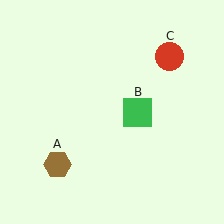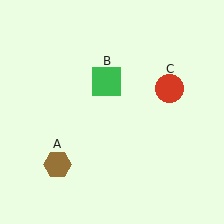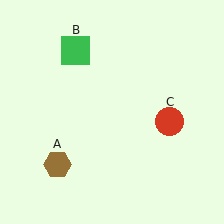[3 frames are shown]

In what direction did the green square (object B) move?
The green square (object B) moved up and to the left.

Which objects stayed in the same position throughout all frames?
Brown hexagon (object A) remained stationary.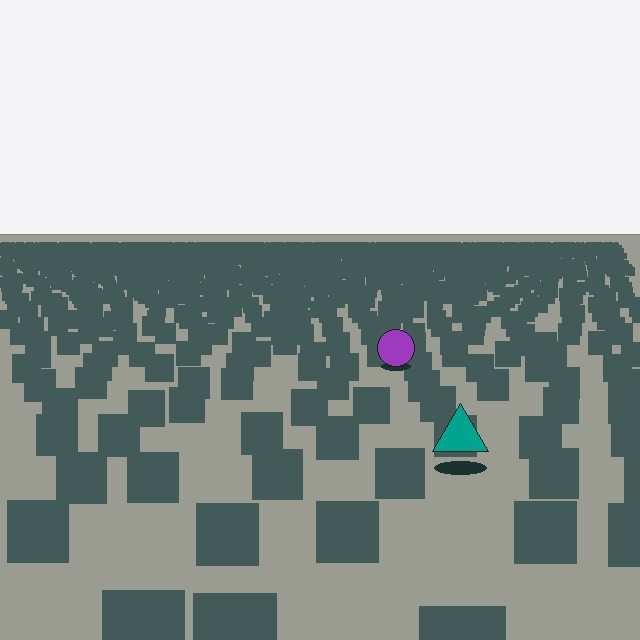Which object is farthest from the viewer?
The purple circle is farthest from the viewer. It appears smaller and the ground texture around it is denser.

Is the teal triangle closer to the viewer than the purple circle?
Yes. The teal triangle is closer — you can tell from the texture gradient: the ground texture is coarser near it.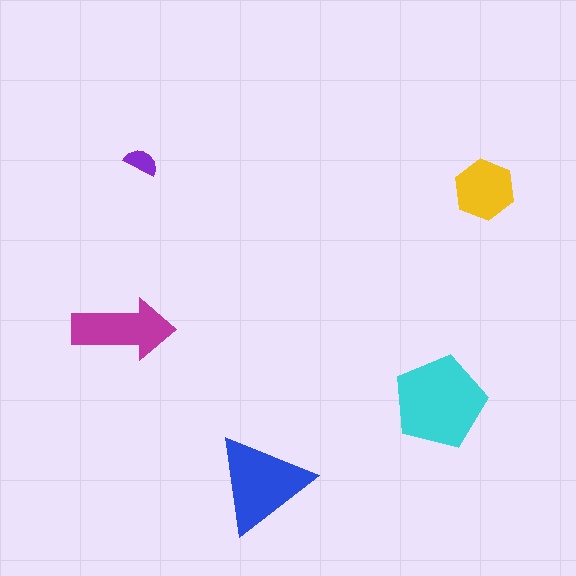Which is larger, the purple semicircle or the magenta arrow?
The magenta arrow.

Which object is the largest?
The cyan pentagon.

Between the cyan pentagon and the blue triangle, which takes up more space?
The cyan pentagon.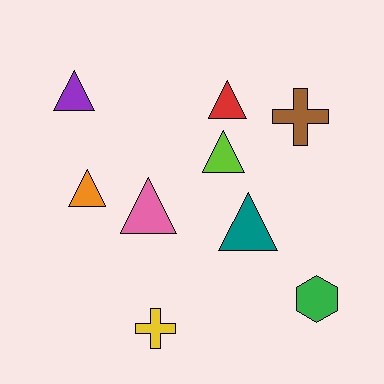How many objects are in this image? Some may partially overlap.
There are 9 objects.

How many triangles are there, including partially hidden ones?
There are 6 triangles.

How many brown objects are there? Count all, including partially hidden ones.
There is 1 brown object.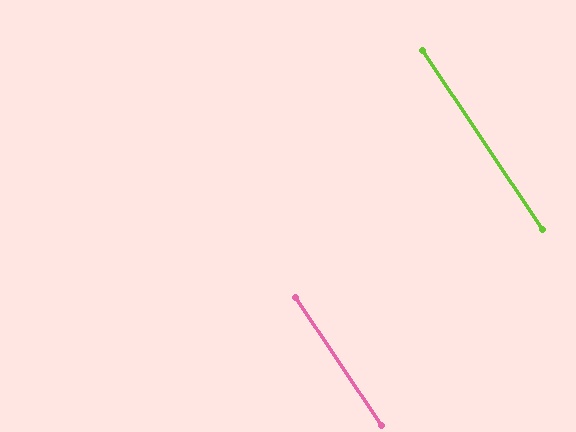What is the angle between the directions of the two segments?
Approximately 0 degrees.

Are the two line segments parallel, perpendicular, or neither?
Parallel — their directions differ by only 0.2°.